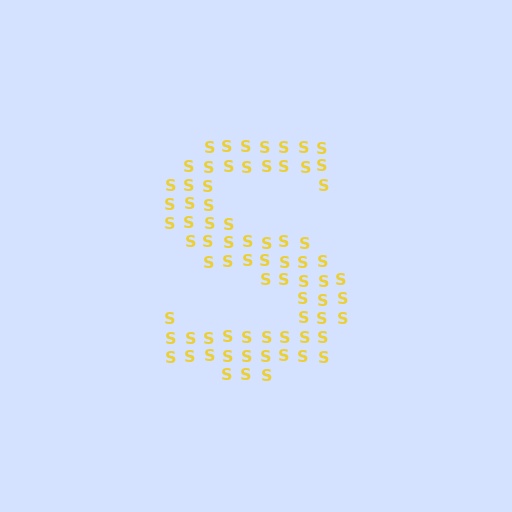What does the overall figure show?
The overall figure shows the letter S.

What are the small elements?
The small elements are letter S's.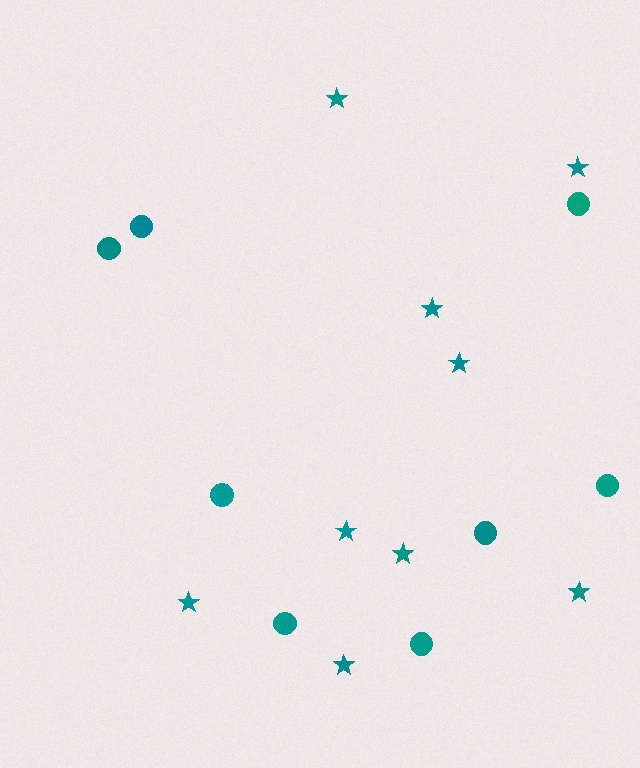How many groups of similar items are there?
There are 2 groups: one group of circles (8) and one group of stars (9).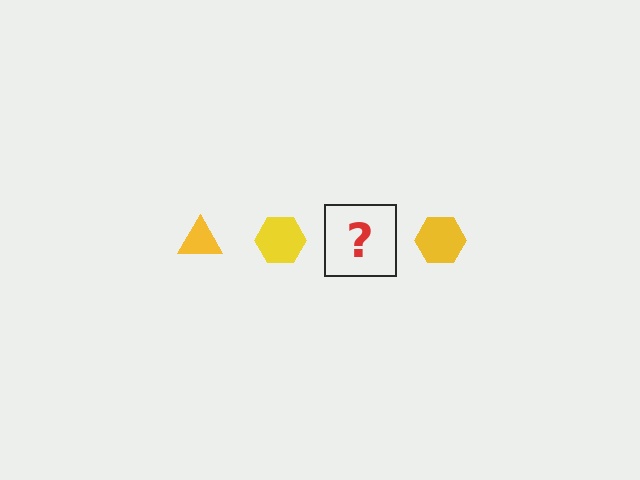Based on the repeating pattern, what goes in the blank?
The blank should be a yellow triangle.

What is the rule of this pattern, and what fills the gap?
The rule is that the pattern cycles through triangle, hexagon shapes in yellow. The gap should be filled with a yellow triangle.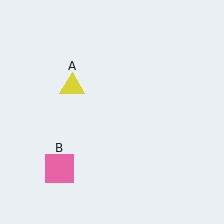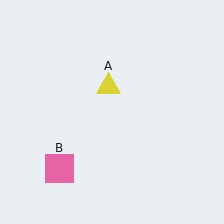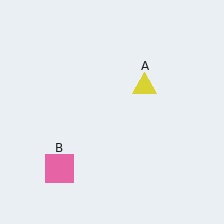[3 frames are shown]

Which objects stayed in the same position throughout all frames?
Pink square (object B) remained stationary.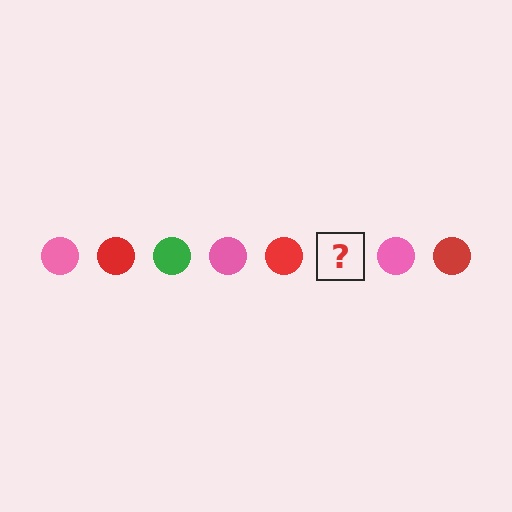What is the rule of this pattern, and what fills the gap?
The rule is that the pattern cycles through pink, red, green circles. The gap should be filled with a green circle.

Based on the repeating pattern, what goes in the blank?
The blank should be a green circle.